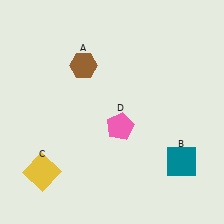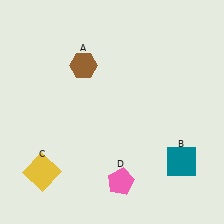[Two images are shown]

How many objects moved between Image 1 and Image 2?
1 object moved between the two images.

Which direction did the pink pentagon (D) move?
The pink pentagon (D) moved down.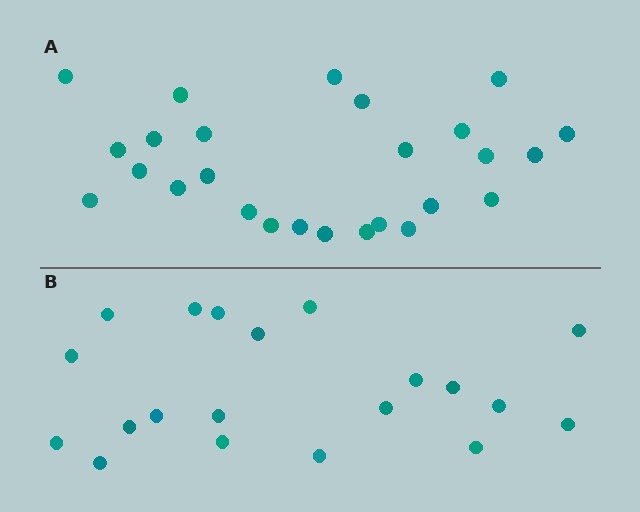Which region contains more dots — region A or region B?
Region A (the top region) has more dots.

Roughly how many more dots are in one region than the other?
Region A has about 6 more dots than region B.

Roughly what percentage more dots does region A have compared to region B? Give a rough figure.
About 30% more.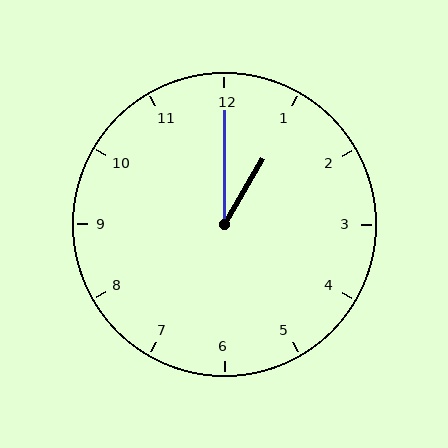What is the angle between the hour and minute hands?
Approximately 30 degrees.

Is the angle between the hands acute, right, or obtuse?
It is acute.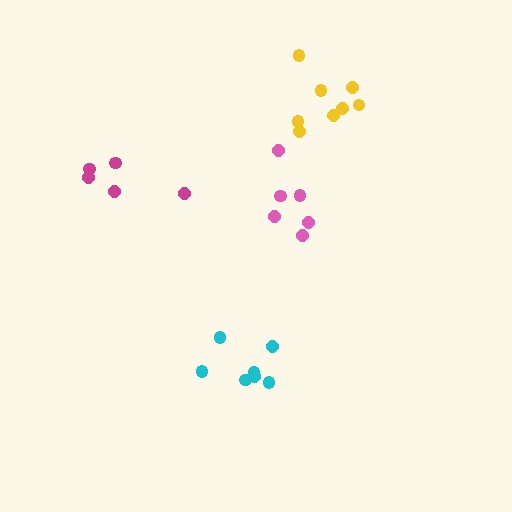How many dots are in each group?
Group 1: 6 dots, Group 2: 5 dots, Group 3: 8 dots, Group 4: 7 dots (26 total).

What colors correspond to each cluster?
The clusters are colored: pink, magenta, yellow, cyan.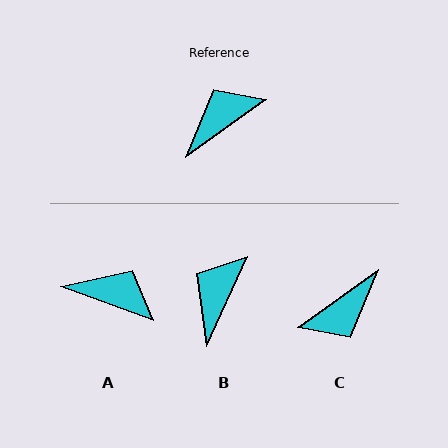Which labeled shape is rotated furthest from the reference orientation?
C, about 180 degrees away.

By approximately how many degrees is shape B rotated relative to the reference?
Approximately 30 degrees counter-clockwise.